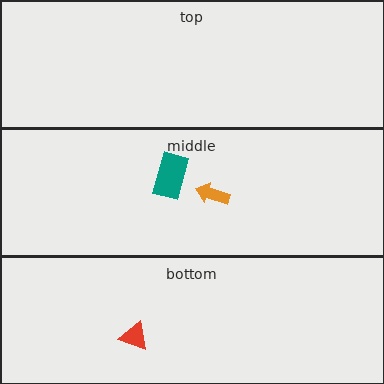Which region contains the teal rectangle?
The middle region.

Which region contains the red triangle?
The bottom region.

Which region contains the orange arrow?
The middle region.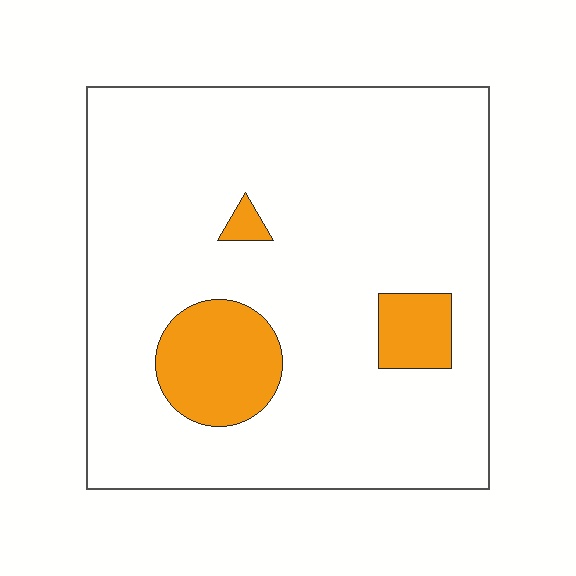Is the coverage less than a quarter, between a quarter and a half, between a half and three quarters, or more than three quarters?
Less than a quarter.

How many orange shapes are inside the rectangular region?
3.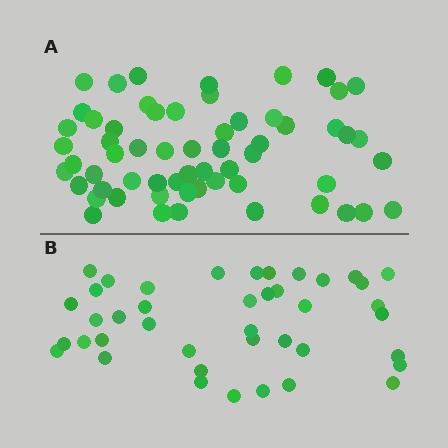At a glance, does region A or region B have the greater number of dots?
Region A (the top region) has more dots.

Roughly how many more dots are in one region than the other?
Region A has approximately 20 more dots than region B.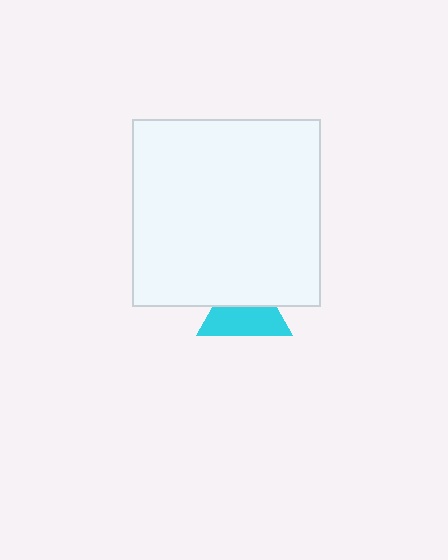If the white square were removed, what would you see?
You would see the complete cyan triangle.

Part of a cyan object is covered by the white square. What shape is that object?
It is a triangle.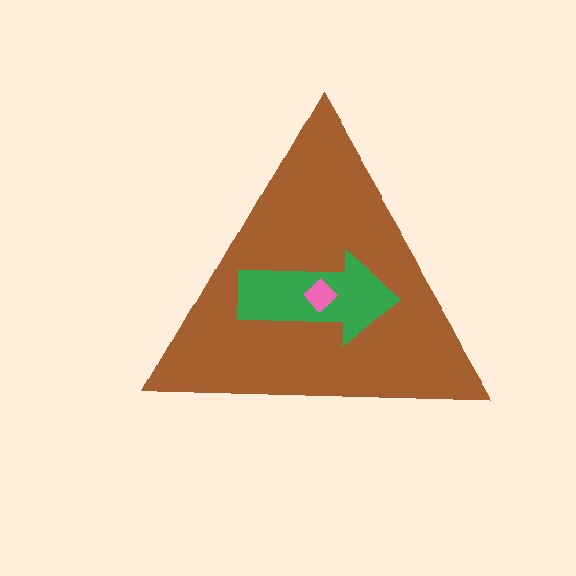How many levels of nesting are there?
3.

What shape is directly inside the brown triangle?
The green arrow.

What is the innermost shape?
The pink diamond.